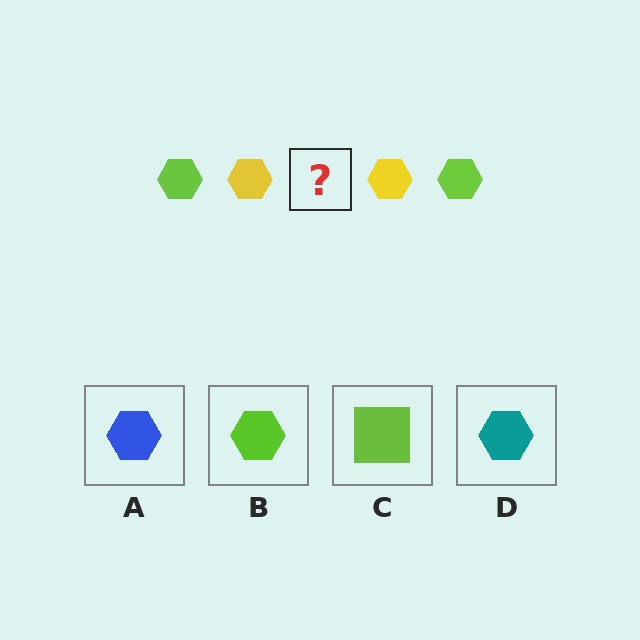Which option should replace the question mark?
Option B.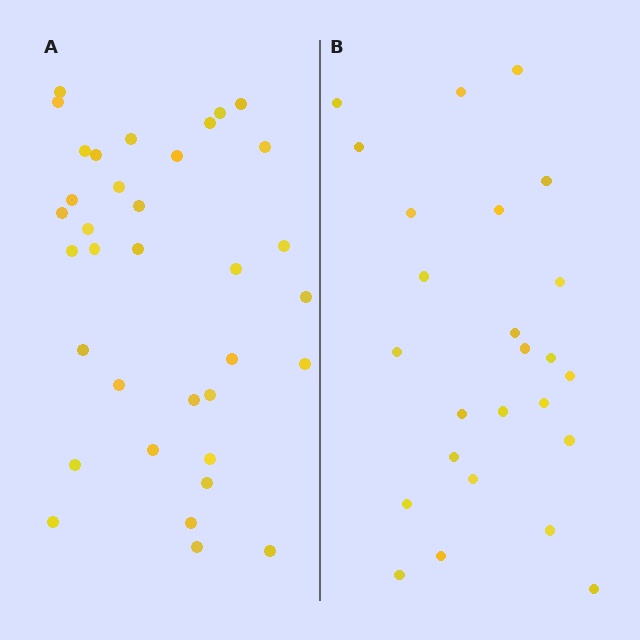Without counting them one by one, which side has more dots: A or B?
Region A (the left region) has more dots.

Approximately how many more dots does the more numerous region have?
Region A has roughly 10 or so more dots than region B.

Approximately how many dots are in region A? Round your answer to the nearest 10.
About 40 dots. (The exact count is 35, which rounds to 40.)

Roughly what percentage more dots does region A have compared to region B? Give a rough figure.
About 40% more.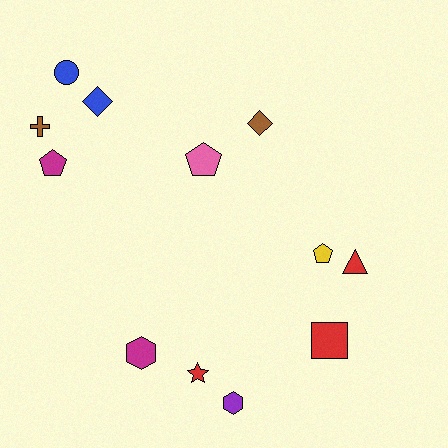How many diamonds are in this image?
There are 2 diamonds.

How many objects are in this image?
There are 12 objects.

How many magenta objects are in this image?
There are 2 magenta objects.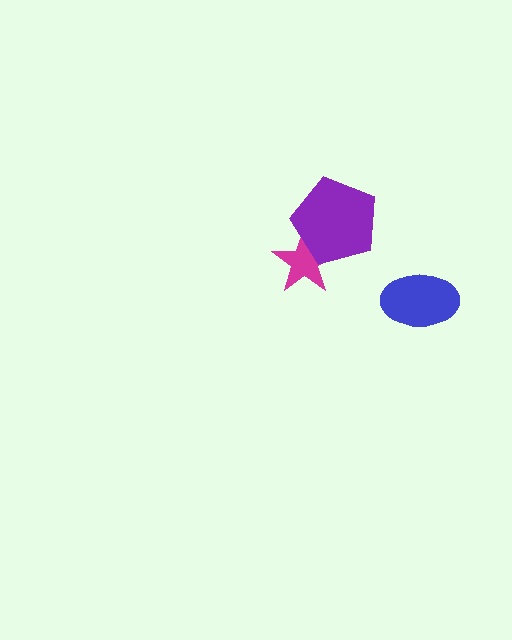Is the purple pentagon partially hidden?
No, no other shape covers it.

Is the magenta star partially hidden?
Yes, it is partially covered by another shape.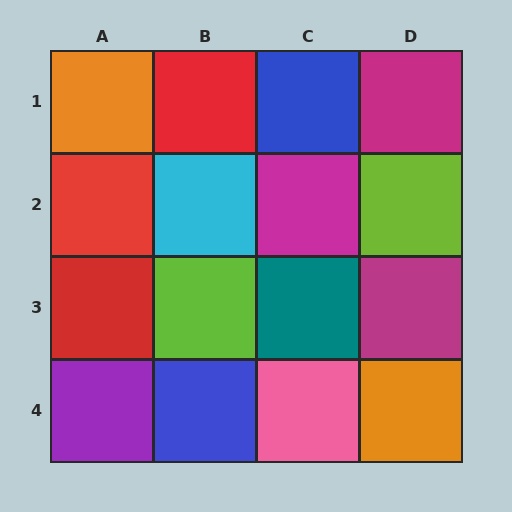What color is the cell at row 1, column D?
Magenta.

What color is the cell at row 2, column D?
Lime.